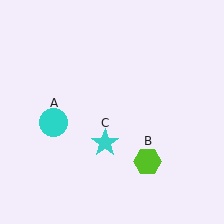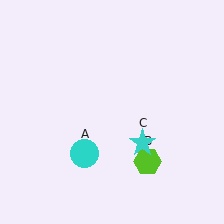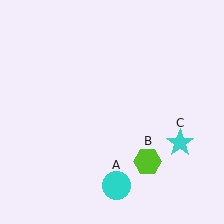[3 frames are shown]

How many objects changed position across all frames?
2 objects changed position: cyan circle (object A), cyan star (object C).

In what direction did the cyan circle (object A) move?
The cyan circle (object A) moved down and to the right.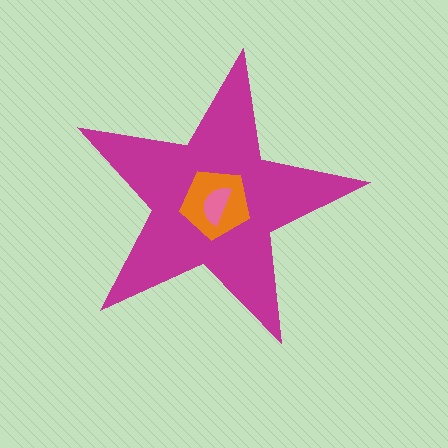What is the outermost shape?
The magenta star.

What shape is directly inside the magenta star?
The orange pentagon.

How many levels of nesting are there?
3.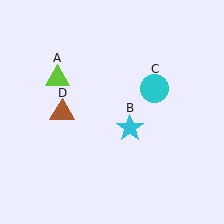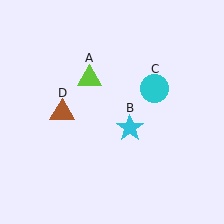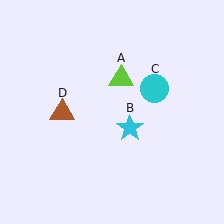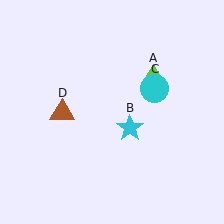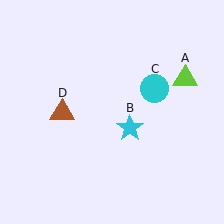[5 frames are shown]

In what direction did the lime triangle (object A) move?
The lime triangle (object A) moved right.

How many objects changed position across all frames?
1 object changed position: lime triangle (object A).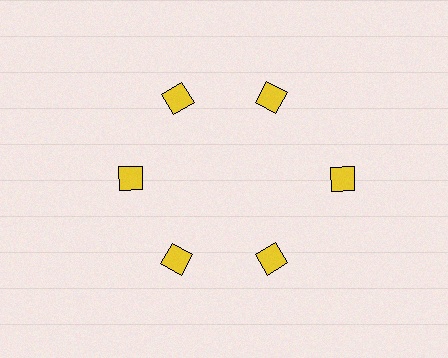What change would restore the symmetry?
The symmetry would be restored by moving it inward, back onto the ring so that all 6 diamonds sit at equal angles and equal distance from the center.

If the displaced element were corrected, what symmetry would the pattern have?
It would have 6-fold rotational symmetry — the pattern would map onto itself every 60 degrees.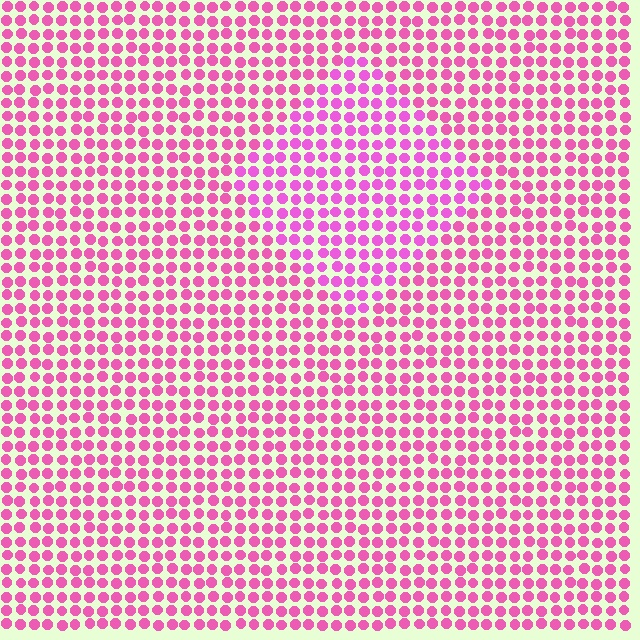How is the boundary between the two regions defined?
The boundary is defined purely by a slight shift in hue (about 17 degrees). Spacing, size, and orientation are identical on both sides.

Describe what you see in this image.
The image is filled with small pink elements in a uniform arrangement. A diamond-shaped region is visible where the elements are tinted to a slightly different hue, forming a subtle color boundary.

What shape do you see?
I see a diamond.